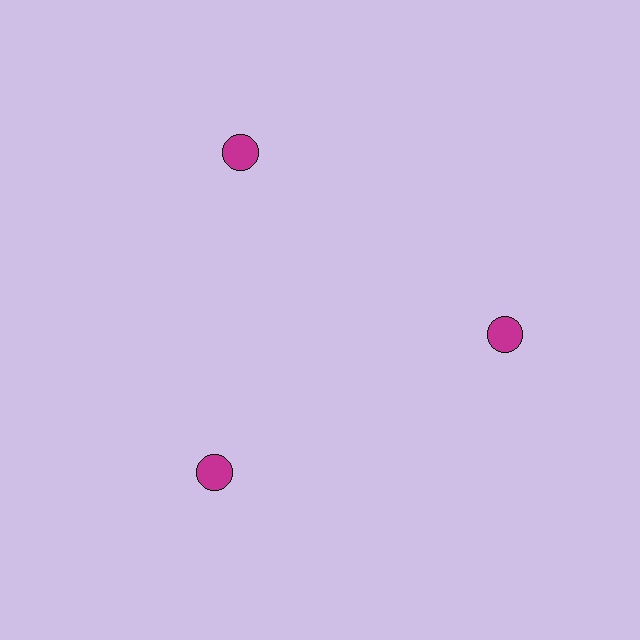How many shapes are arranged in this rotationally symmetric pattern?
There are 3 shapes, arranged in 3 groups of 1.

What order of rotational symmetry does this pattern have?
This pattern has 3-fold rotational symmetry.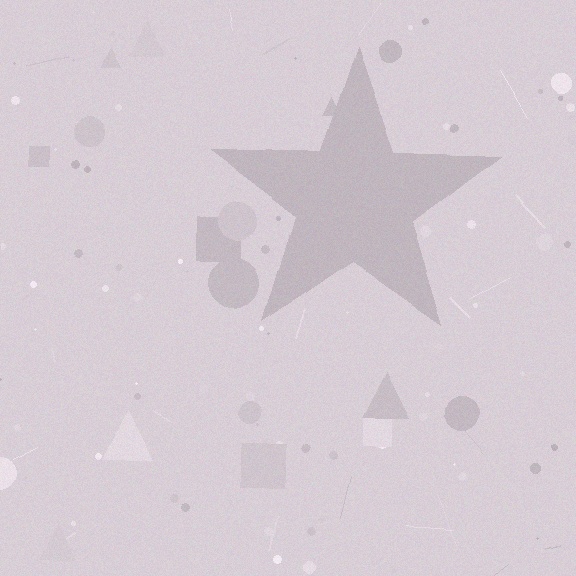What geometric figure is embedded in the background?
A star is embedded in the background.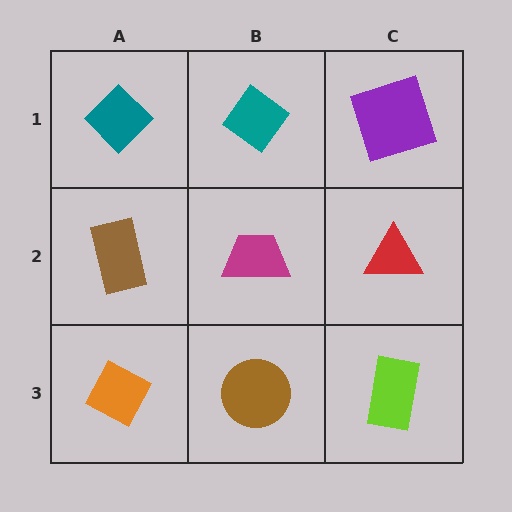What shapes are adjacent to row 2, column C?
A purple square (row 1, column C), a lime rectangle (row 3, column C), a magenta trapezoid (row 2, column B).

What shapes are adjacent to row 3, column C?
A red triangle (row 2, column C), a brown circle (row 3, column B).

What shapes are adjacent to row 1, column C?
A red triangle (row 2, column C), a teal diamond (row 1, column B).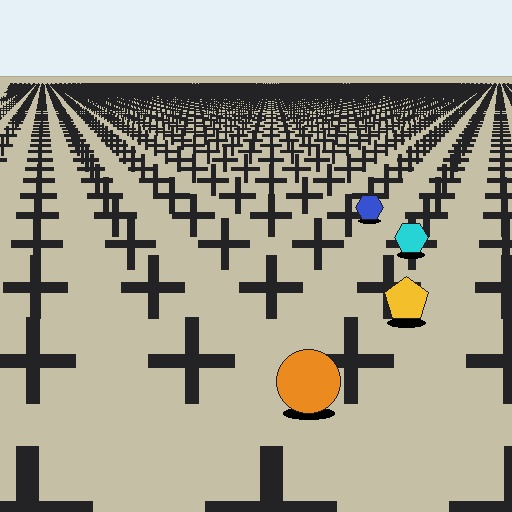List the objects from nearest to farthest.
From nearest to farthest: the orange circle, the yellow pentagon, the cyan hexagon, the blue hexagon.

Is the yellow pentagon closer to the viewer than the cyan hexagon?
Yes. The yellow pentagon is closer — you can tell from the texture gradient: the ground texture is coarser near it.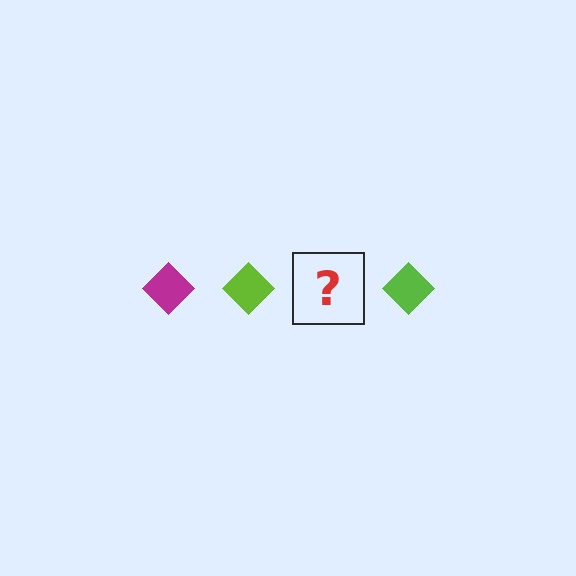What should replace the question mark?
The question mark should be replaced with a magenta diamond.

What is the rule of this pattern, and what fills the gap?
The rule is that the pattern cycles through magenta, lime diamonds. The gap should be filled with a magenta diamond.